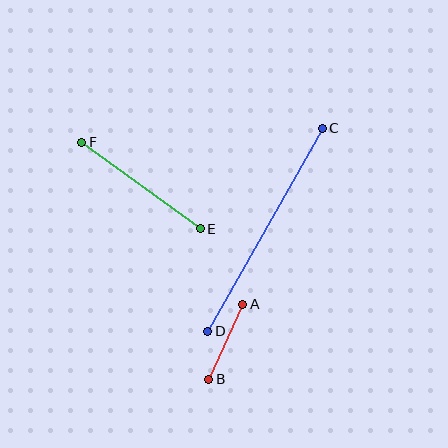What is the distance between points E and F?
The distance is approximately 146 pixels.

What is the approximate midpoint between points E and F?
The midpoint is at approximately (141, 186) pixels.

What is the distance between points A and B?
The distance is approximately 83 pixels.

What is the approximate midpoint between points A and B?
The midpoint is at approximately (226, 342) pixels.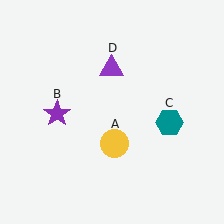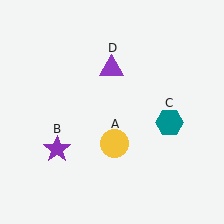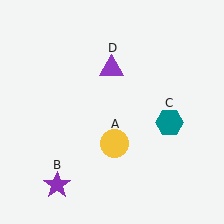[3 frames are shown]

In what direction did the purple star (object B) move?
The purple star (object B) moved down.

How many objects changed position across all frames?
1 object changed position: purple star (object B).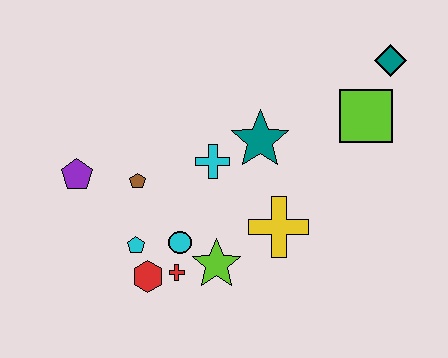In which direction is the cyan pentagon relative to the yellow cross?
The cyan pentagon is to the left of the yellow cross.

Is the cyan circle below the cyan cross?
Yes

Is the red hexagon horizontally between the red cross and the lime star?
No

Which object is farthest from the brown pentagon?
The teal diamond is farthest from the brown pentagon.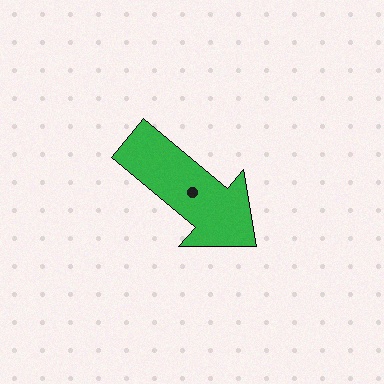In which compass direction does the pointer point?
Southeast.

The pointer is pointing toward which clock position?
Roughly 4 o'clock.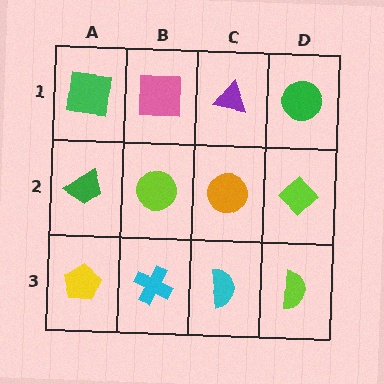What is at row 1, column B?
A pink square.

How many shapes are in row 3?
4 shapes.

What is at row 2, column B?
A lime circle.